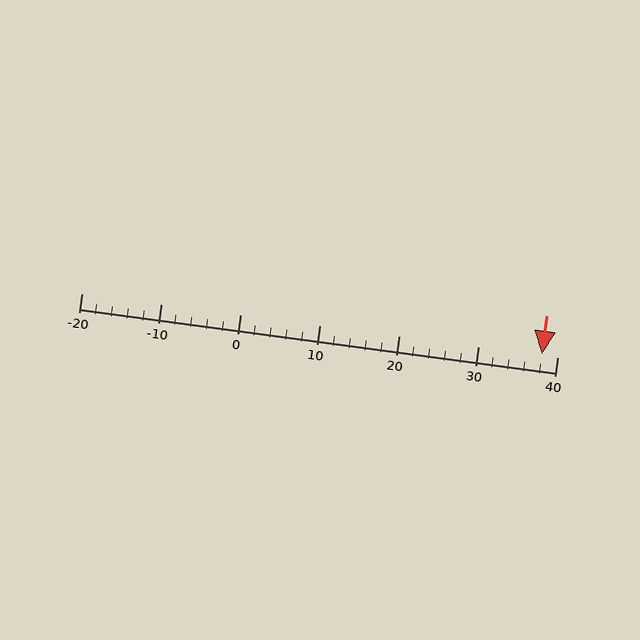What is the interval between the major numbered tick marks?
The major tick marks are spaced 10 units apart.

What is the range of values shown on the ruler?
The ruler shows values from -20 to 40.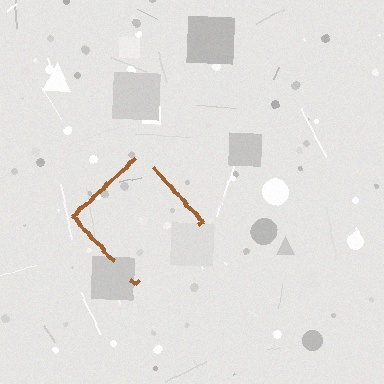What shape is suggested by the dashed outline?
The dashed outline suggests a diamond.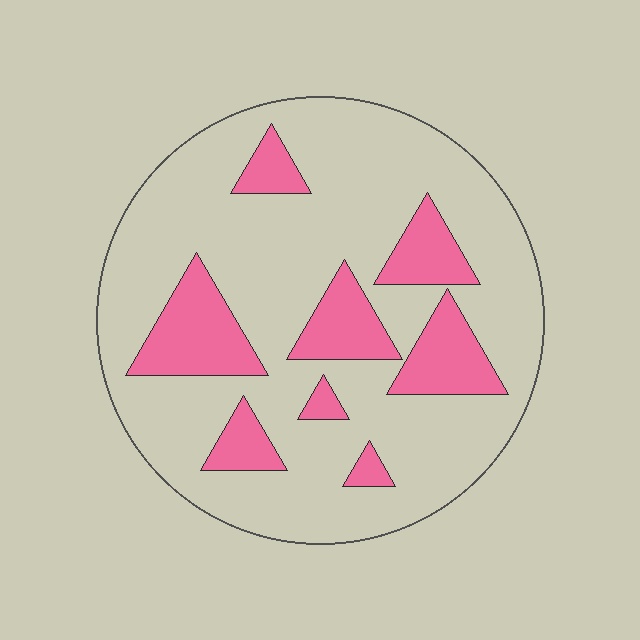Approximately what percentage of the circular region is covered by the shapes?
Approximately 20%.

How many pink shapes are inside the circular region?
8.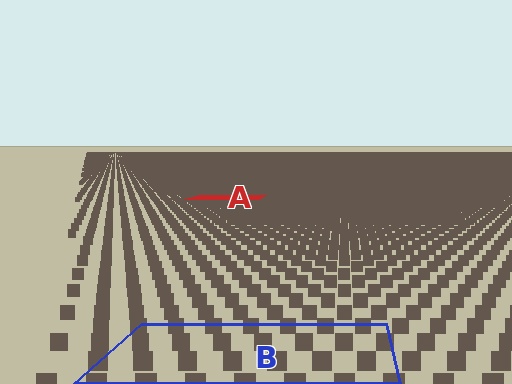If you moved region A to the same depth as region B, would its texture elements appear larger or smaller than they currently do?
They would appear larger. At a closer depth, the same texture elements are projected at a bigger on-screen size.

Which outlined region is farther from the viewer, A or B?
Region A is farther from the viewer — the texture elements inside it appear smaller and more densely packed.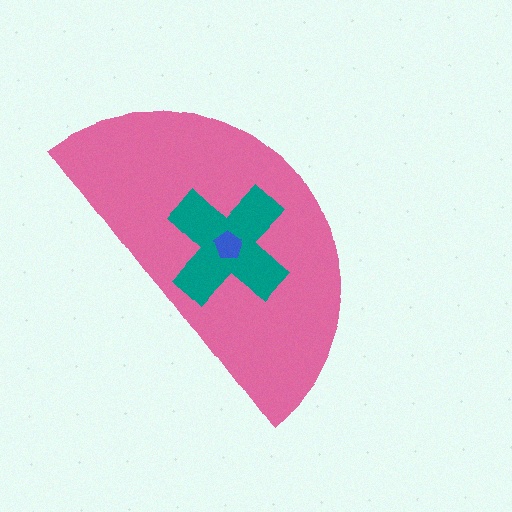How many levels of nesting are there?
3.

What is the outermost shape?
The pink semicircle.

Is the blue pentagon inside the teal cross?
Yes.